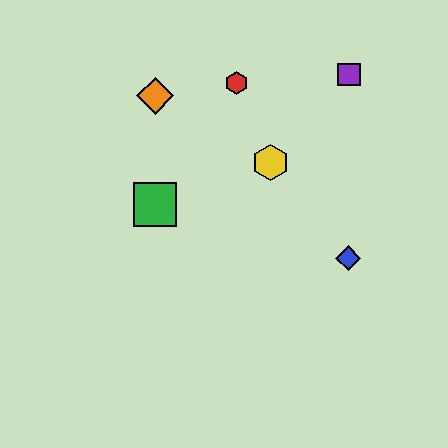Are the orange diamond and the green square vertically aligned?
Yes, both are at x≈155.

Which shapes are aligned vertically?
The green square, the orange diamond are aligned vertically.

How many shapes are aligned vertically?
2 shapes (the green square, the orange diamond) are aligned vertically.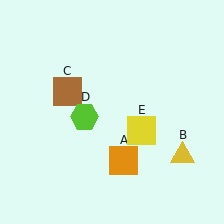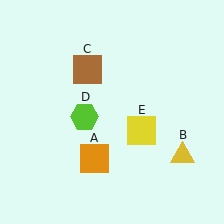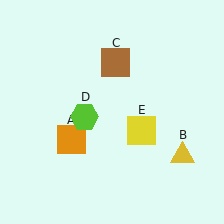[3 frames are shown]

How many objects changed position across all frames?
2 objects changed position: orange square (object A), brown square (object C).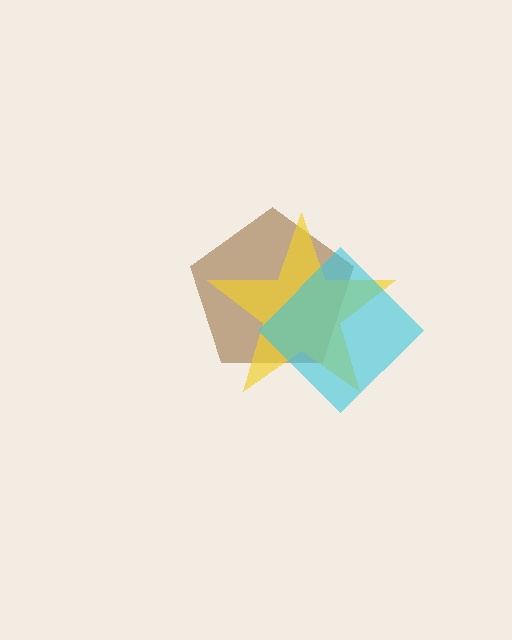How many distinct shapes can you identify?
There are 3 distinct shapes: a brown pentagon, a yellow star, a cyan diamond.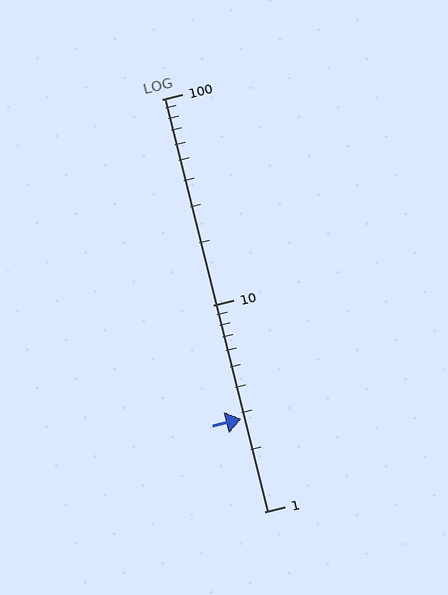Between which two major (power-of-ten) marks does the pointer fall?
The pointer is between 1 and 10.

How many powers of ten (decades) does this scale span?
The scale spans 2 decades, from 1 to 100.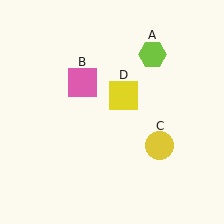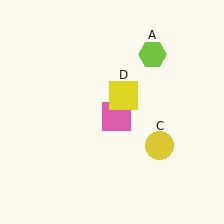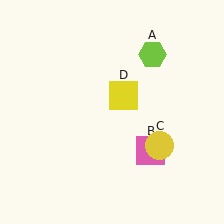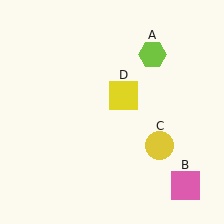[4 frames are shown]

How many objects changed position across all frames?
1 object changed position: pink square (object B).